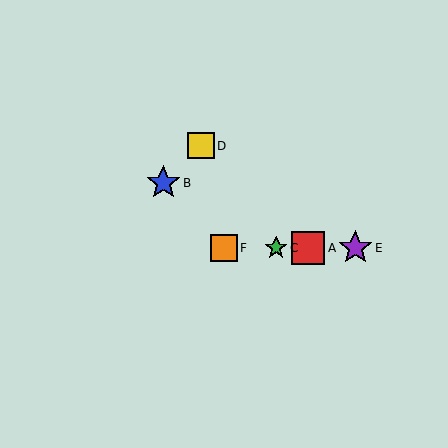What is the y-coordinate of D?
Object D is at y≈146.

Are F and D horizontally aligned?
No, F is at y≈248 and D is at y≈146.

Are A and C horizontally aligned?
Yes, both are at y≈248.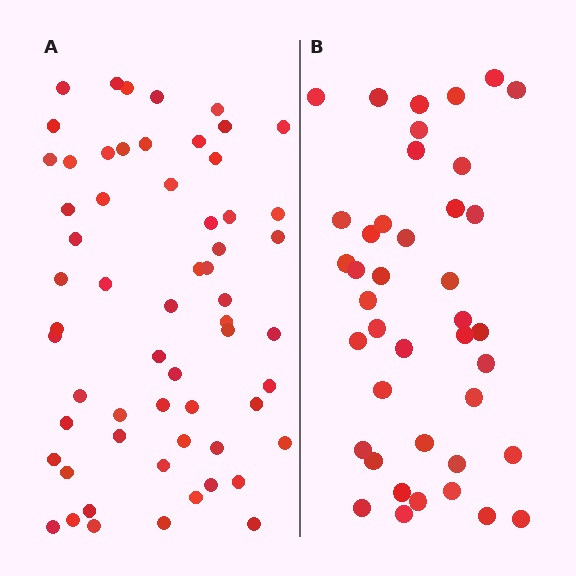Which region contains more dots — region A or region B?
Region A (the left region) has more dots.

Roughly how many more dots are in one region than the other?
Region A has approximately 20 more dots than region B.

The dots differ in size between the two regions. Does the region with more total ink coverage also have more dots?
No. Region B has more total ink coverage because its dots are larger, but region A actually contains more individual dots. Total area can be misleading — the number of items is what matters here.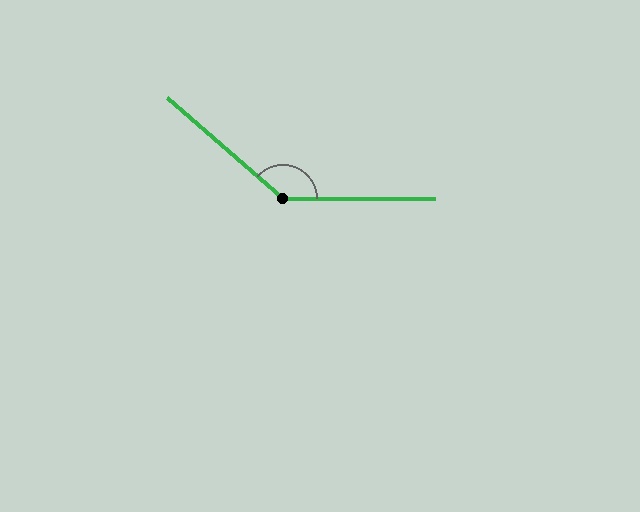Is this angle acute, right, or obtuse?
It is obtuse.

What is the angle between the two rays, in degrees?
Approximately 139 degrees.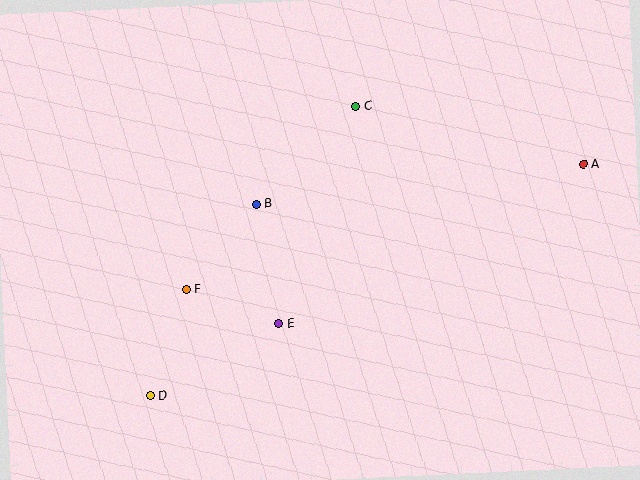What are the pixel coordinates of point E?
Point E is at (278, 324).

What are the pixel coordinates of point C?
Point C is at (356, 106).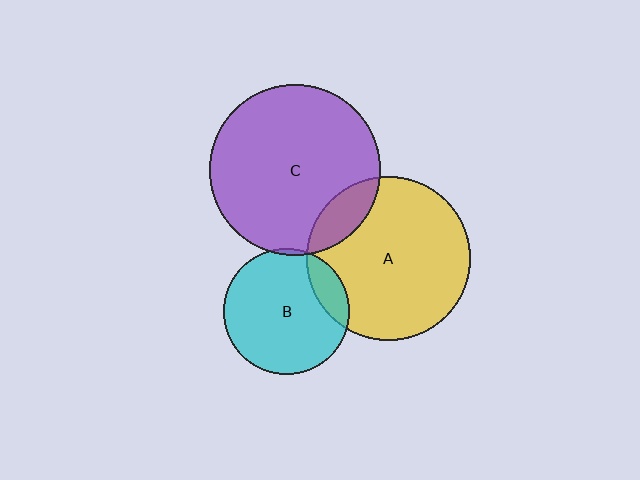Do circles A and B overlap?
Yes.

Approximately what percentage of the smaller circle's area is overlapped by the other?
Approximately 15%.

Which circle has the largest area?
Circle C (purple).